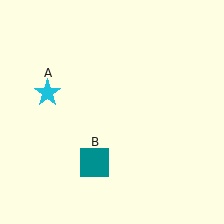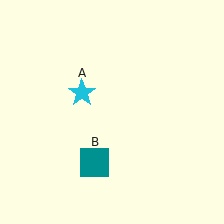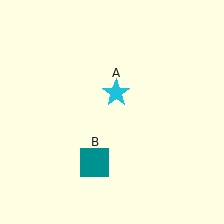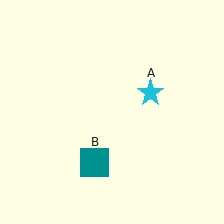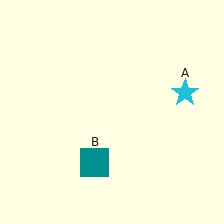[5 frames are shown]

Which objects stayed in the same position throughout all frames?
Teal square (object B) remained stationary.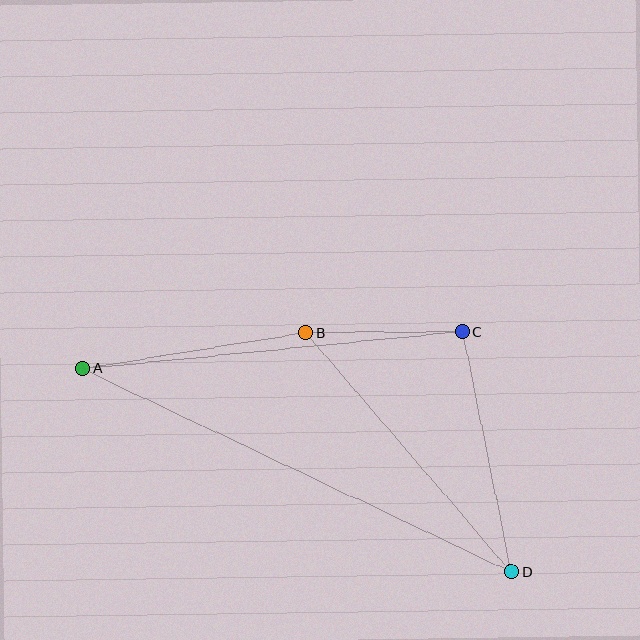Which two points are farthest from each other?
Points A and D are farthest from each other.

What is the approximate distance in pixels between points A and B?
The distance between A and B is approximately 227 pixels.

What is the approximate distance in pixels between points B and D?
The distance between B and D is approximately 315 pixels.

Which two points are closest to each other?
Points B and C are closest to each other.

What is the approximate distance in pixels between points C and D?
The distance between C and D is approximately 245 pixels.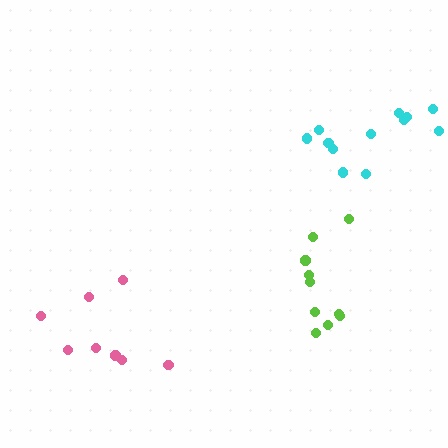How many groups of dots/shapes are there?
There are 3 groups.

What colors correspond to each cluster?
The clusters are colored: lime, cyan, pink.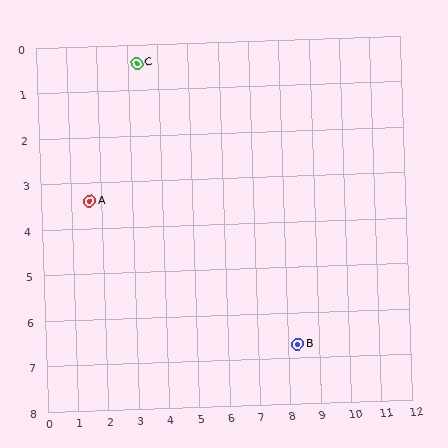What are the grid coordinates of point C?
Point C is at approximately (3.3, 0.4).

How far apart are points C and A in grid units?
Points C and A are about 3.4 grid units apart.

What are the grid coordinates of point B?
Point B is at approximately (8.3, 6.7).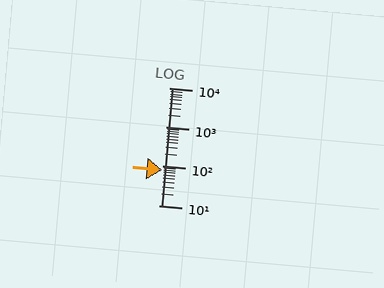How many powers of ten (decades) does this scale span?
The scale spans 3 decades, from 10 to 10000.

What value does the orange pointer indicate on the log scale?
The pointer indicates approximately 80.